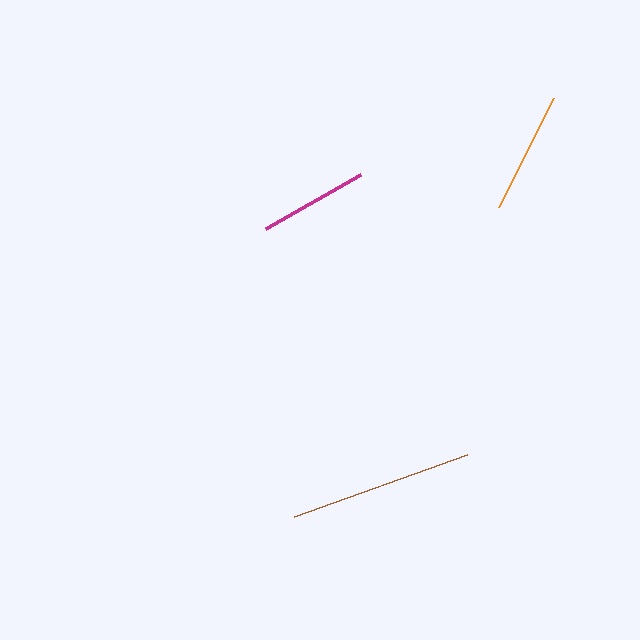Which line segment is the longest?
The brown line is the longest at approximately 184 pixels.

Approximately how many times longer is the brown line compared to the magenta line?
The brown line is approximately 1.7 times the length of the magenta line.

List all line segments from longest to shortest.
From longest to shortest: brown, orange, magenta.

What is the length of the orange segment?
The orange segment is approximately 122 pixels long.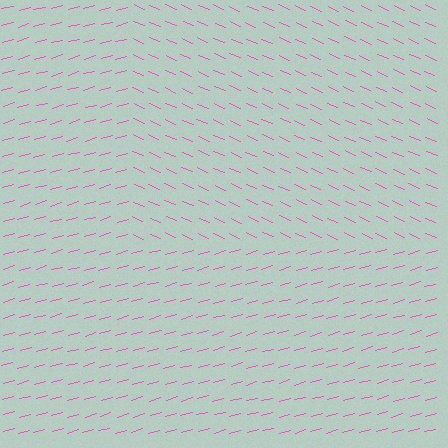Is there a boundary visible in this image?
Yes, there is a texture boundary formed by a change in line orientation.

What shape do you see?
I see a rectangle.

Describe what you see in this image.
The image is filled with small pink line segments. A rectangle region in the image has lines oriented differently from the surrounding lines, creating a visible texture boundary.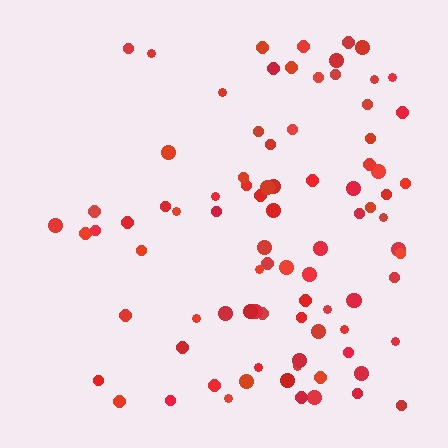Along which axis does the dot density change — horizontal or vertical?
Horizontal.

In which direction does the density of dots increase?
From left to right, with the right side densest.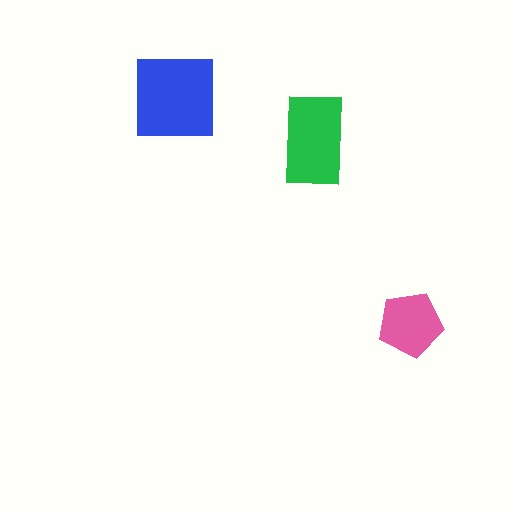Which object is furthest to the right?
The pink pentagon is rightmost.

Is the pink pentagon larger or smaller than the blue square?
Smaller.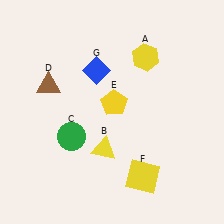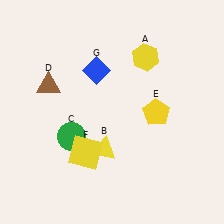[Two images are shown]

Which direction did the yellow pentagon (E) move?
The yellow pentagon (E) moved right.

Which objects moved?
The objects that moved are: the yellow pentagon (E), the yellow square (F).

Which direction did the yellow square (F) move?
The yellow square (F) moved left.